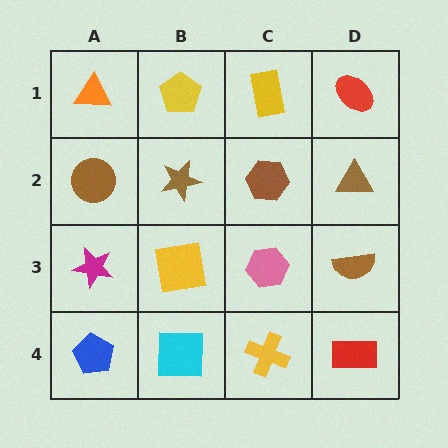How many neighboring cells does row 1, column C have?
3.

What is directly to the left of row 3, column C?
A yellow square.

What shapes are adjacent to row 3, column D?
A brown triangle (row 2, column D), a red rectangle (row 4, column D), a pink hexagon (row 3, column C).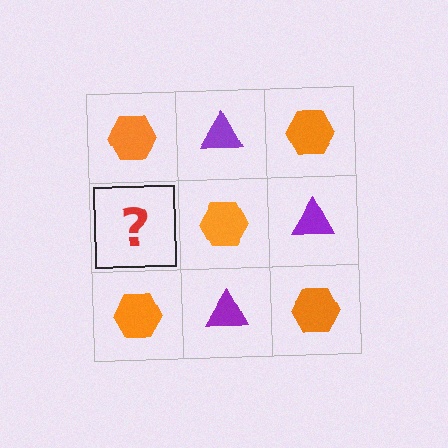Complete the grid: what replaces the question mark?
The question mark should be replaced with a purple triangle.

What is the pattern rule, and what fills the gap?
The rule is that it alternates orange hexagon and purple triangle in a checkerboard pattern. The gap should be filled with a purple triangle.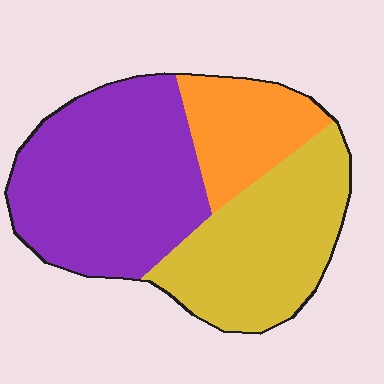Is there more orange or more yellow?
Yellow.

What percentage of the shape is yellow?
Yellow covers 35% of the shape.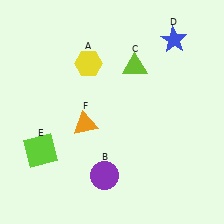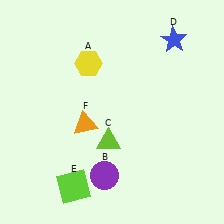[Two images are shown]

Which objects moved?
The objects that moved are: the lime triangle (C), the lime square (E).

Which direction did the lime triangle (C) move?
The lime triangle (C) moved down.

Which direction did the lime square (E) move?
The lime square (E) moved down.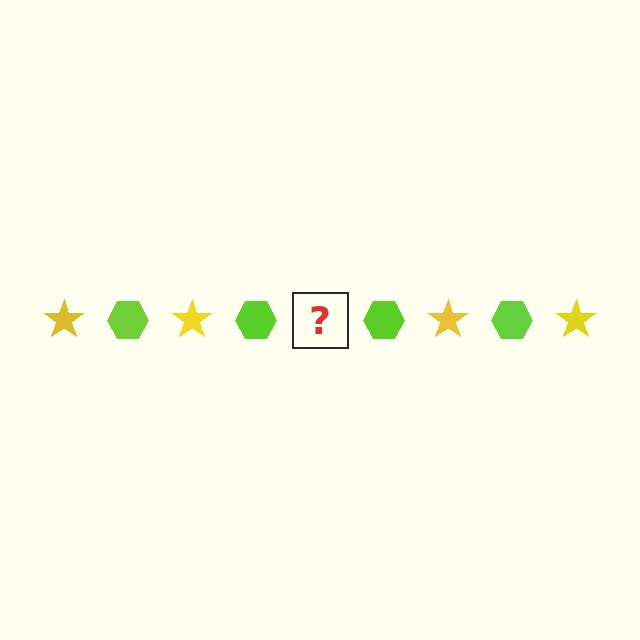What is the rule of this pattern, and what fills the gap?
The rule is that the pattern alternates between yellow star and lime hexagon. The gap should be filled with a yellow star.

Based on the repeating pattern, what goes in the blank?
The blank should be a yellow star.